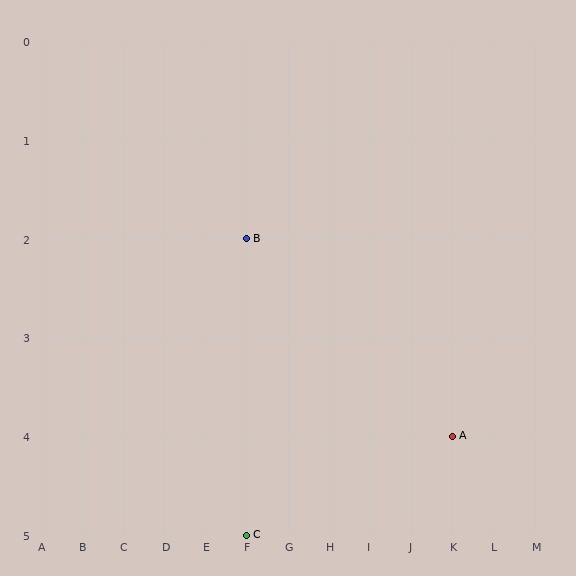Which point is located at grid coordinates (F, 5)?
Point C is at (F, 5).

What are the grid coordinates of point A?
Point A is at grid coordinates (K, 4).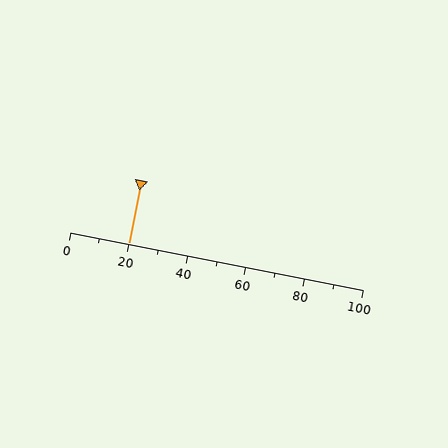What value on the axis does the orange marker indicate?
The marker indicates approximately 20.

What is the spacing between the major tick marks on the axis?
The major ticks are spaced 20 apart.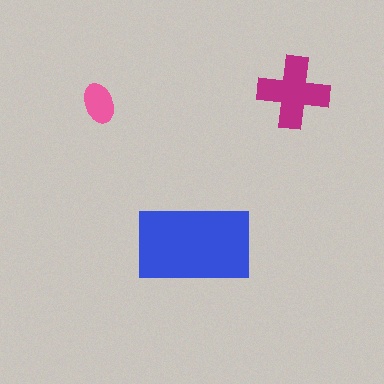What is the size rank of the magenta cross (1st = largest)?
2nd.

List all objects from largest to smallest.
The blue rectangle, the magenta cross, the pink ellipse.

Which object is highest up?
The magenta cross is topmost.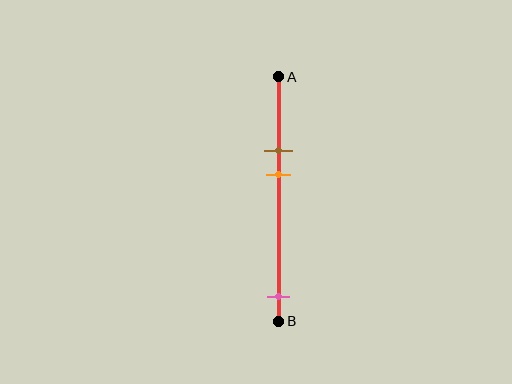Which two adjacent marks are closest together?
The brown and orange marks are the closest adjacent pair.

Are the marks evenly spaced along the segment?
No, the marks are not evenly spaced.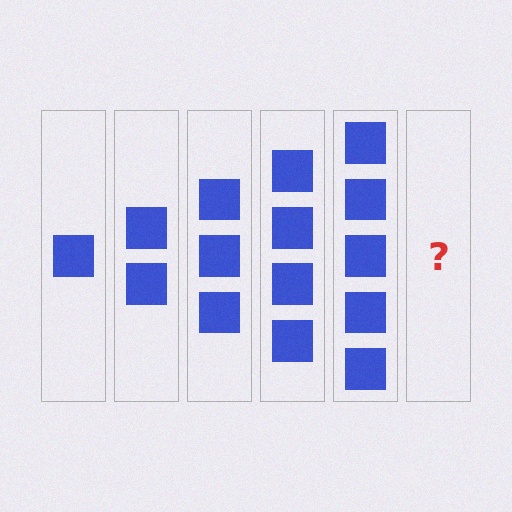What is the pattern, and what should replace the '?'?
The pattern is that each step adds one more square. The '?' should be 6 squares.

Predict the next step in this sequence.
The next step is 6 squares.